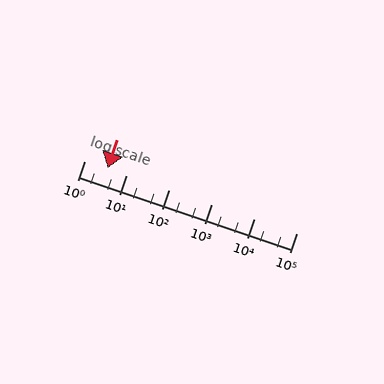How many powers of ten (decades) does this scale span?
The scale spans 5 decades, from 1 to 100000.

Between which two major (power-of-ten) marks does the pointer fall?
The pointer is between 1 and 10.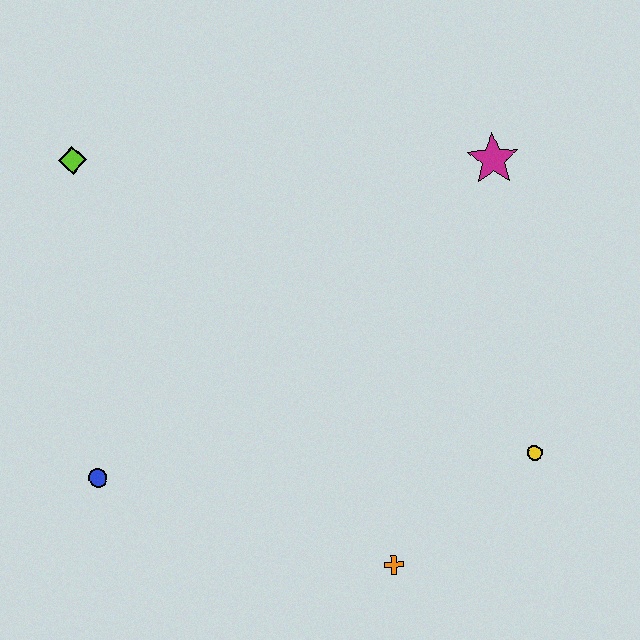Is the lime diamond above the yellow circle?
Yes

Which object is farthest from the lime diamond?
The yellow circle is farthest from the lime diamond.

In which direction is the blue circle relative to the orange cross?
The blue circle is to the left of the orange cross.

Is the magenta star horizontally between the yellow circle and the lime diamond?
Yes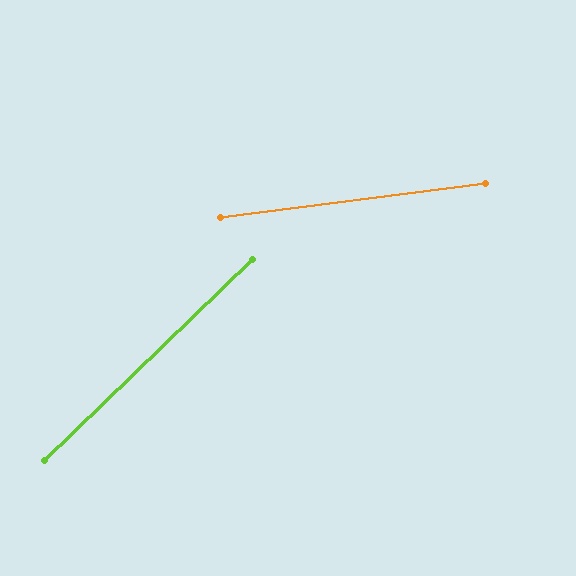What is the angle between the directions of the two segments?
Approximately 37 degrees.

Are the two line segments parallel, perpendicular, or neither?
Neither parallel nor perpendicular — they differ by about 37°.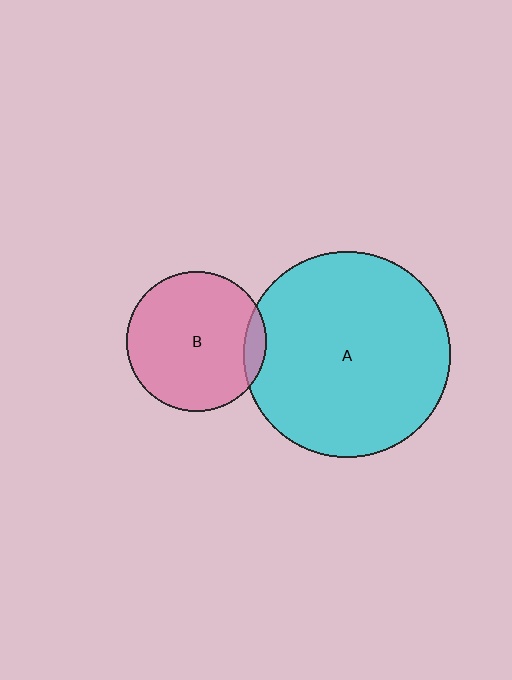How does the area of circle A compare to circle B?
Approximately 2.2 times.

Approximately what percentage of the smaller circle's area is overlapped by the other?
Approximately 10%.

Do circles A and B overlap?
Yes.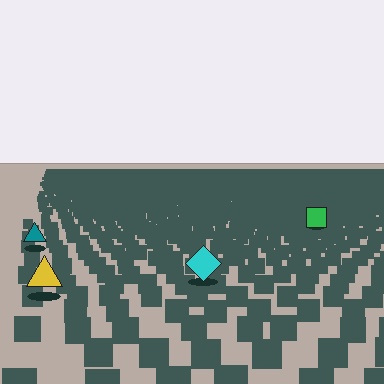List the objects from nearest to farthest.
From nearest to farthest: the yellow triangle, the cyan diamond, the teal triangle, the green square.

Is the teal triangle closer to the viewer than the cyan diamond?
No. The cyan diamond is closer — you can tell from the texture gradient: the ground texture is coarser near it.